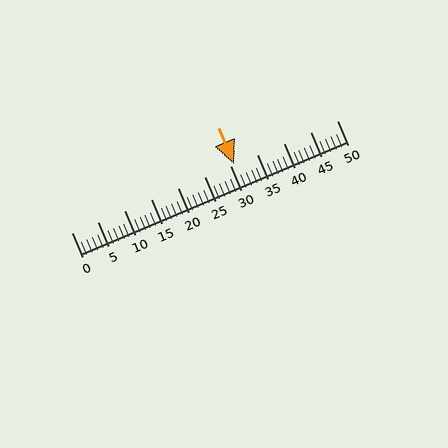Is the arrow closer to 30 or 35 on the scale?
The arrow is closer to 30.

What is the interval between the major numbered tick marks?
The major tick marks are spaced 5 units apart.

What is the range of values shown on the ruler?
The ruler shows values from 0 to 50.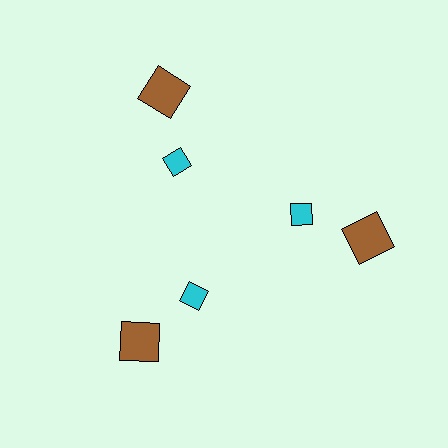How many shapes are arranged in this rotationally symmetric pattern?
There are 6 shapes, arranged in 3 groups of 2.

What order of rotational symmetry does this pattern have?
This pattern has 3-fold rotational symmetry.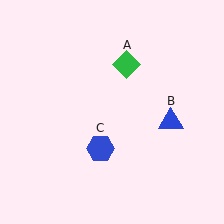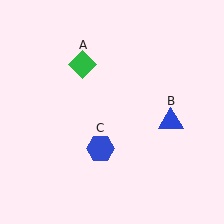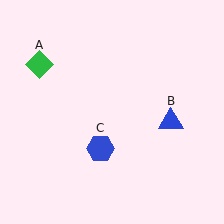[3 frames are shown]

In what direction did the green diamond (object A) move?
The green diamond (object A) moved left.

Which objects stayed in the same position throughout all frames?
Blue triangle (object B) and blue hexagon (object C) remained stationary.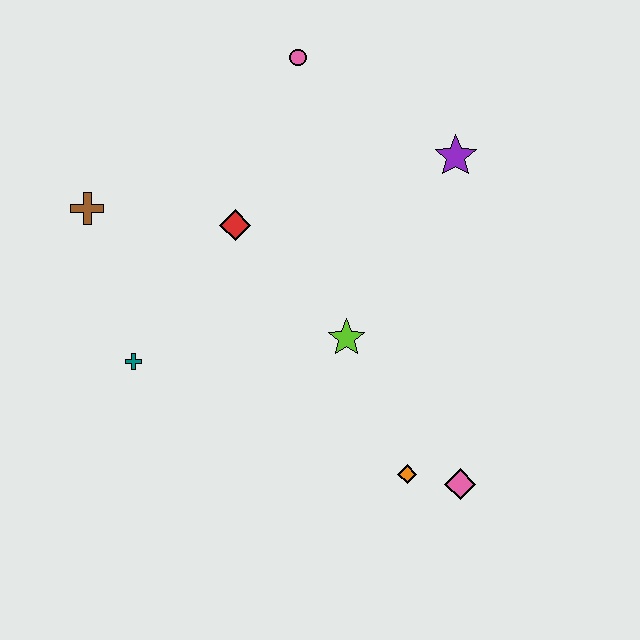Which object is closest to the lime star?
The orange diamond is closest to the lime star.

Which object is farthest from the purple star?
The teal cross is farthest from the purple star.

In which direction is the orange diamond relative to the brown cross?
The orange diamond is to the right of the brown cross.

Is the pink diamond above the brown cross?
No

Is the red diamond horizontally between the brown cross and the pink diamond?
Yes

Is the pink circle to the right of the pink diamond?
No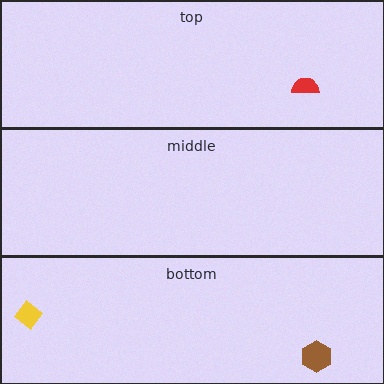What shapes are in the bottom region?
The yellow diamond, the brown hexagon.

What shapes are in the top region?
The red semicircle.